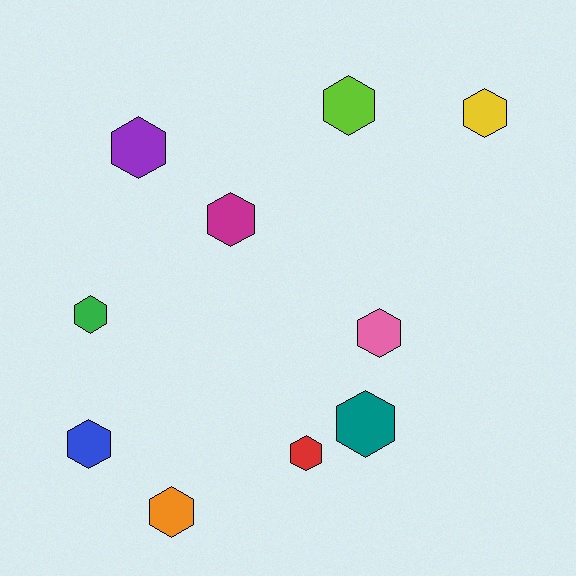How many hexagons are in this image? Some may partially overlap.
There are 10 hexagons.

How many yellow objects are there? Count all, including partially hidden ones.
There is 1 yellow object.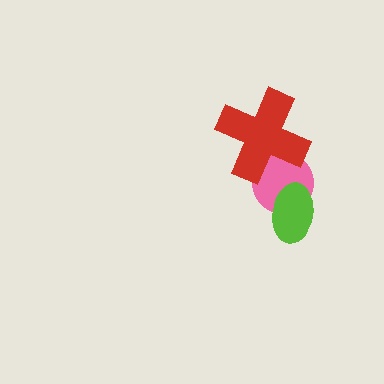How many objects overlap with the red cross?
1 object overlaps with the red cross.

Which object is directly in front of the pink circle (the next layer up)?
The lime ellipse is directly in front of the pink circle.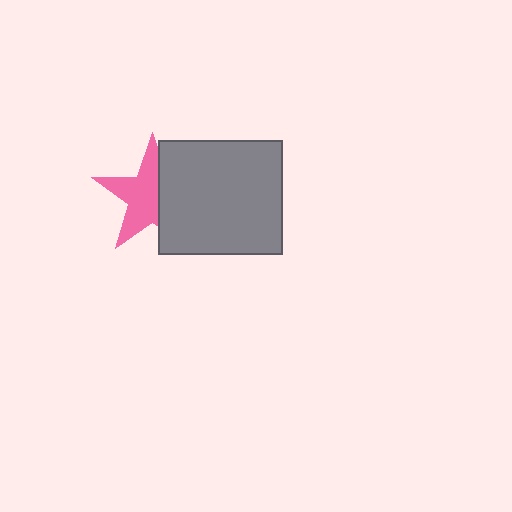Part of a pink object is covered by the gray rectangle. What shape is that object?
It is a star.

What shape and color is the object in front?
The object in front is a gray rectangle.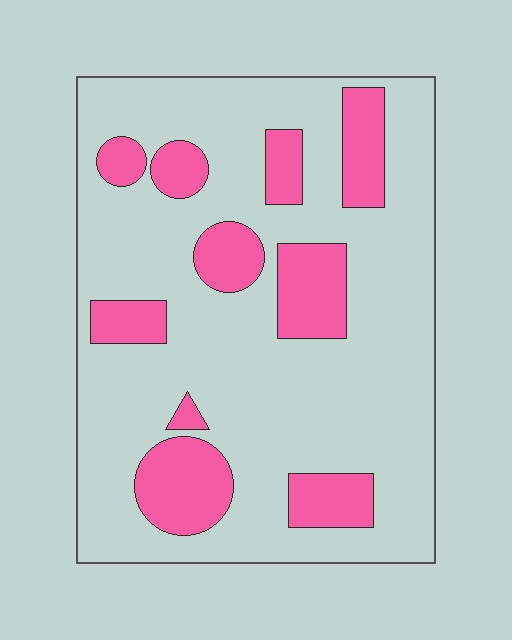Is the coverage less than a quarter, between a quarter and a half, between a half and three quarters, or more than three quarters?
Less than a quarter.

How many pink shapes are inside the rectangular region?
10.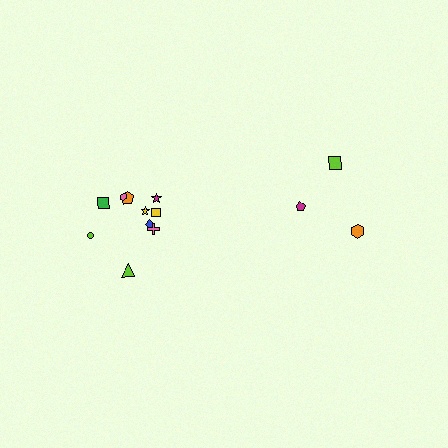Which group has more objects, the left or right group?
The left group.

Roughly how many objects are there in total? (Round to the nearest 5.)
Roughly 15 objects in total.